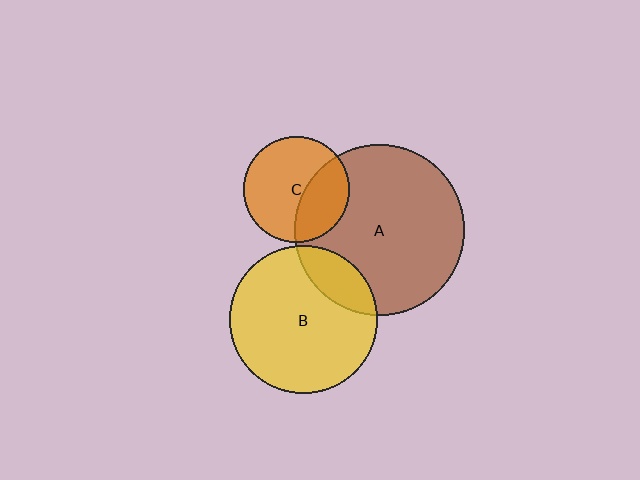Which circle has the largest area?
Circle A (brown).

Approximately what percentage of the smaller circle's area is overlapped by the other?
Approximately 35%.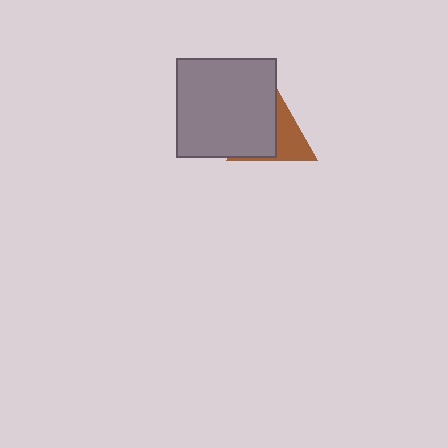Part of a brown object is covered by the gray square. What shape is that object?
It is a triangle.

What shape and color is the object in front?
The object in front is a gray square.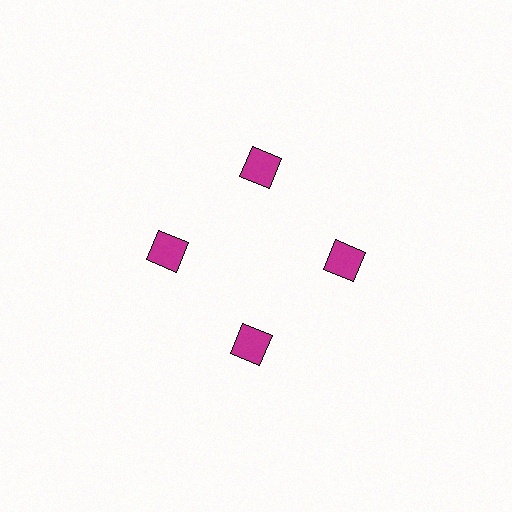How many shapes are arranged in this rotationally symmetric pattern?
There are 4 shapes, arranged in 4 groups of 1.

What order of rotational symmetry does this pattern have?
This pattern has 4-fold rotational symmetry.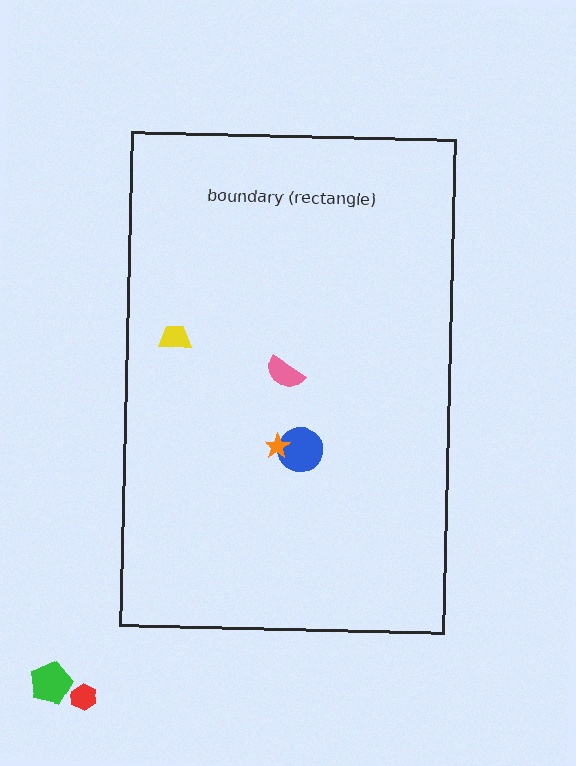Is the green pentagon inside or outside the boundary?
Outside.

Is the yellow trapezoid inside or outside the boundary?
Inside.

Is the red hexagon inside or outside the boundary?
Outside.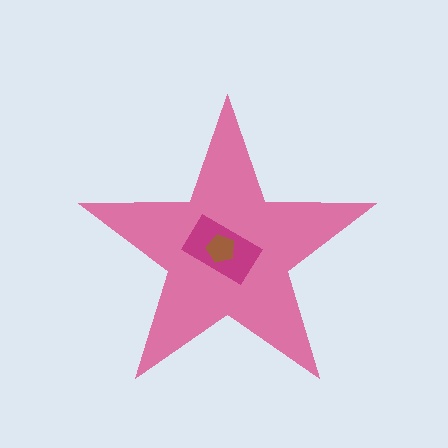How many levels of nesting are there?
3.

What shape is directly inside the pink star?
The magenta rectangle.